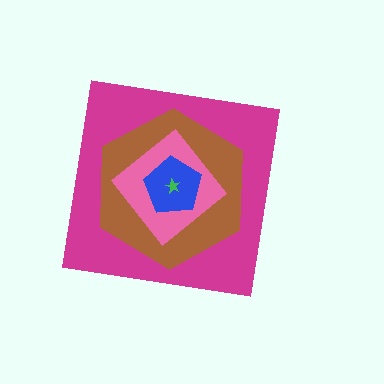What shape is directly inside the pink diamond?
The blue pentagon.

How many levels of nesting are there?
5.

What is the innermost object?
The green star.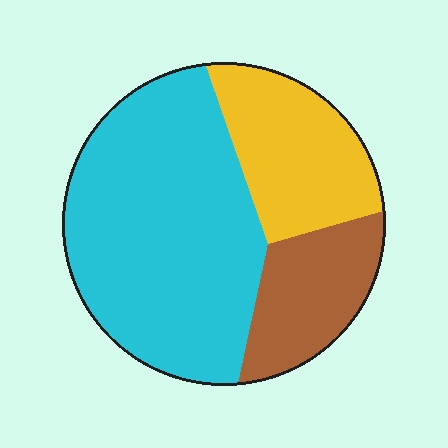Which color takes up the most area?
Cyan, at roughly 60%.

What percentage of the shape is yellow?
Yellow takes up about one quarter (1/4) of the shape.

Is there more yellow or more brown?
Yellow.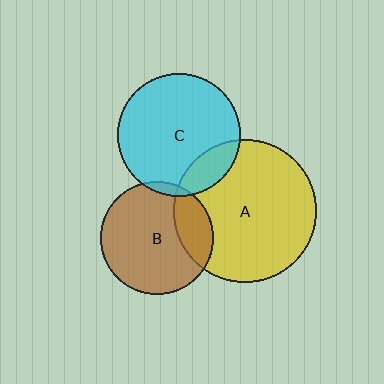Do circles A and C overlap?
Yes.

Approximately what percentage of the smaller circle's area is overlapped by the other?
Approximately 15%.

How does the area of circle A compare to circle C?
Approximately 1.3 times.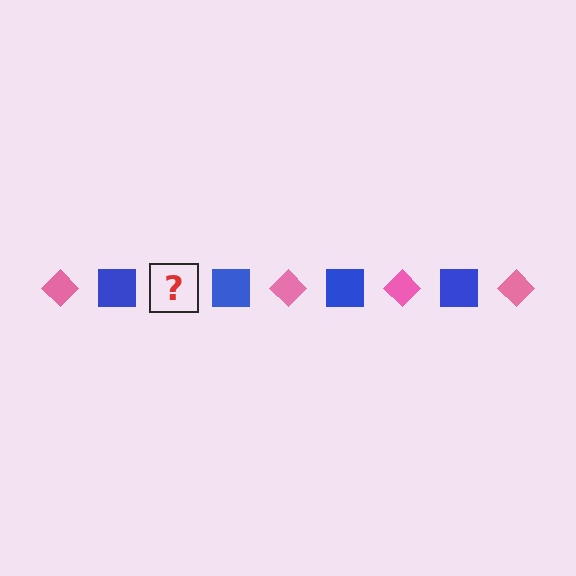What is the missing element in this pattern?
The missing element is a pink diamond.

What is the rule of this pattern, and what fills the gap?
The rule is that the pattern alternates between pink diamond and blue square. The gap should be filled with a pink diamond.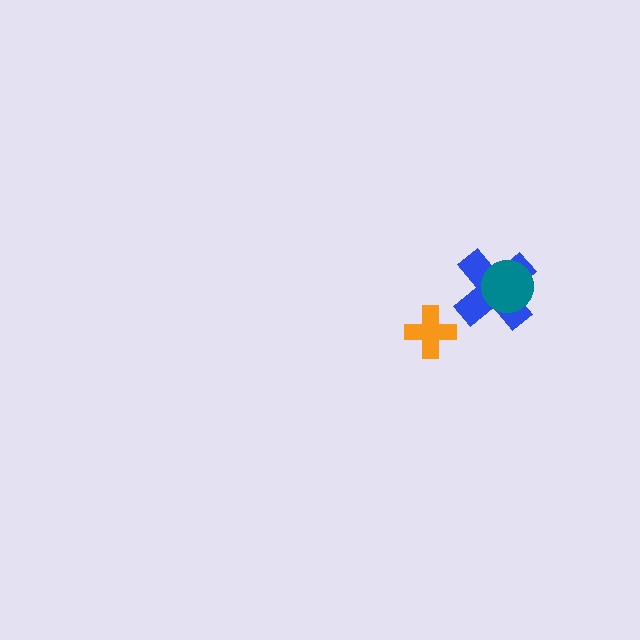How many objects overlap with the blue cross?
1 object overlaps with the blue cross.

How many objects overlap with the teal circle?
1 object overlaps with the teal circle.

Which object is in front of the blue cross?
The teal circle is in front of the blue cross.